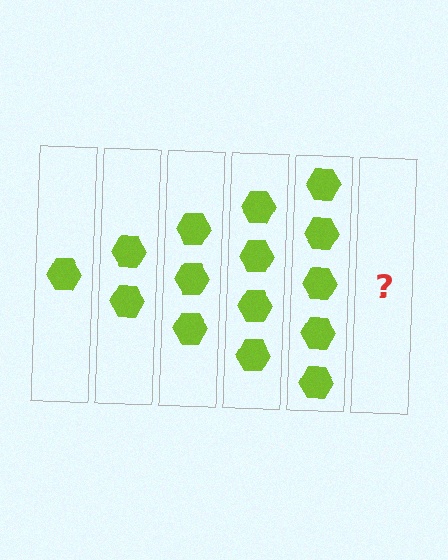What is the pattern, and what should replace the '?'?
The pattern is that each step adds one more hexagon. The '?' should be 6 hexagons.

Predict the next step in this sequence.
The next step is 6 hexagons.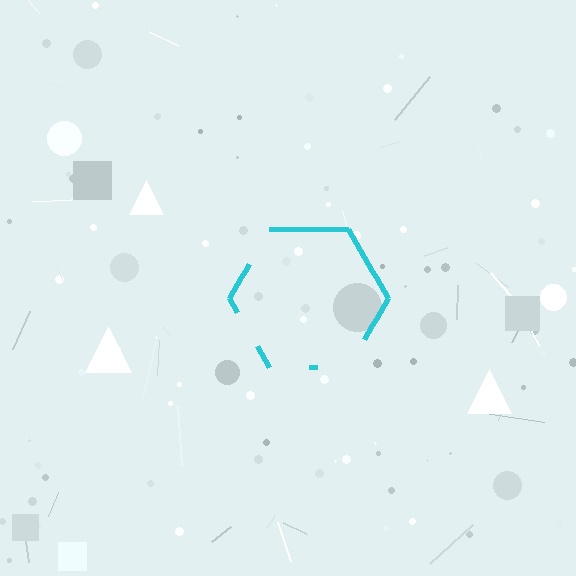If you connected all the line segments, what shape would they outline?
They would outline a hexagon.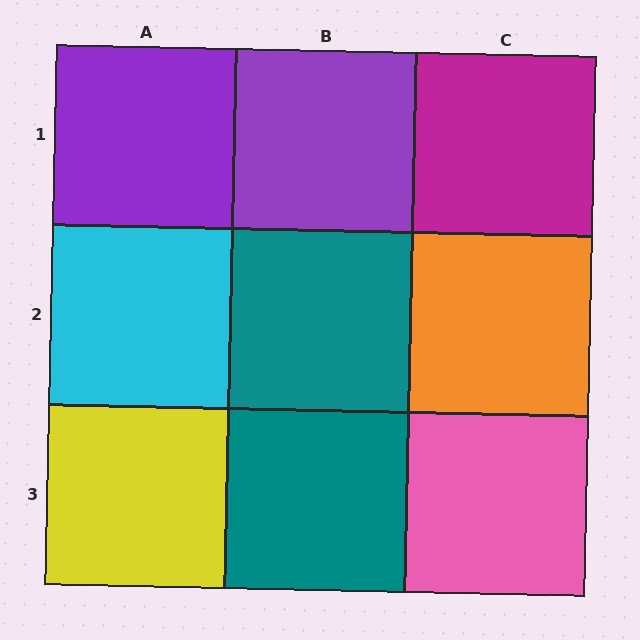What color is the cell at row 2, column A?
Cyan.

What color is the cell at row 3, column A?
Yellow.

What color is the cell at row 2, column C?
Orange.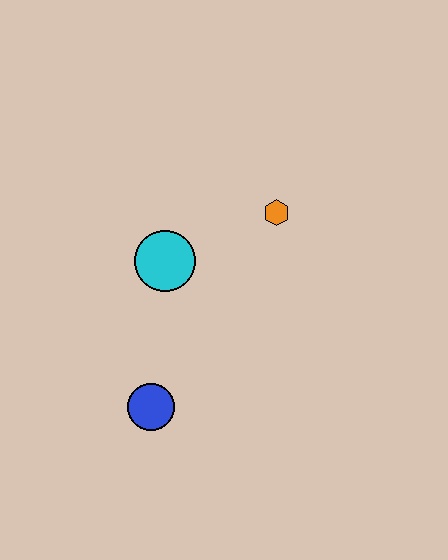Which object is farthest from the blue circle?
The orange hexagon is farthest from the blue circle.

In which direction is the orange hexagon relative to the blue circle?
The orange hexagon is above the blue circle.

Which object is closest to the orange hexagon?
The cyan circle is closest to the orange hexagon.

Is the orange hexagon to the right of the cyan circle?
Yes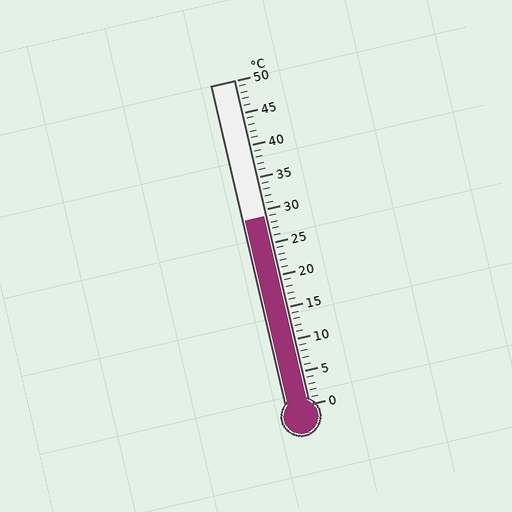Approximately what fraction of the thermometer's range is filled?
The thermometer is filled to approximately 60% of its range.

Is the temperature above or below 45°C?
The temperature is below 45°C.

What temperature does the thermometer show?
The thermometer shows approximately 29°C.